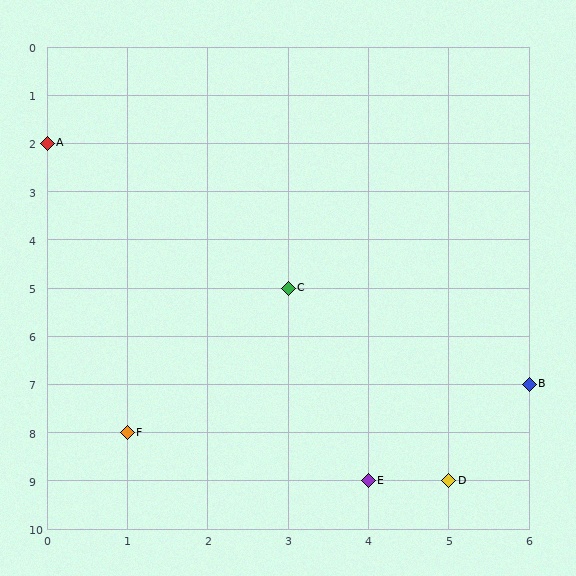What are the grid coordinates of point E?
Point E is at grid coordinates (4, 9).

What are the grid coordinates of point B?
Point B is at grid coordinates (6, 7).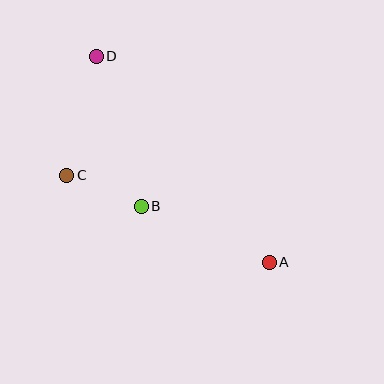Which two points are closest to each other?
Points B and C are closest to each other.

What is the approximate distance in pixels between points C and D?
The distance between C and D is approximately 122 pixels.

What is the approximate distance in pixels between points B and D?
The distance between B and D is approximately 156 pixels.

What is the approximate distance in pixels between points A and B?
The distance between A and B is approximately 140 pixels.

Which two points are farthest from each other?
Points A and D are farthest from each other.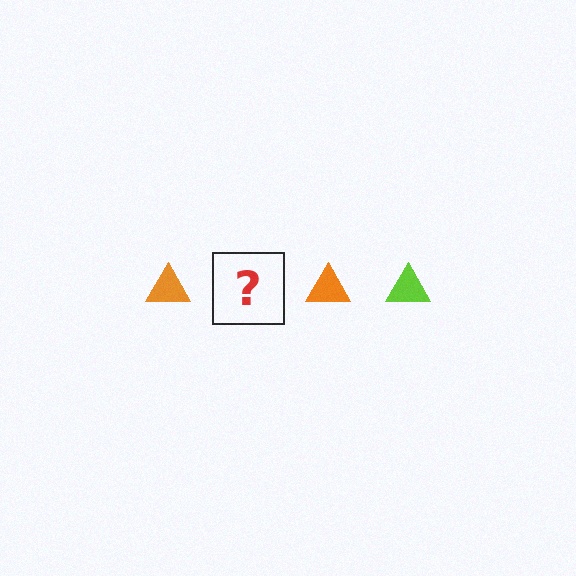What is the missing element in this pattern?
The missing element is a lime triangle.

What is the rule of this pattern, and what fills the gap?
The rule is that the pattern cycles through orange, lime triangles. The gap should be filled with a lime triangle.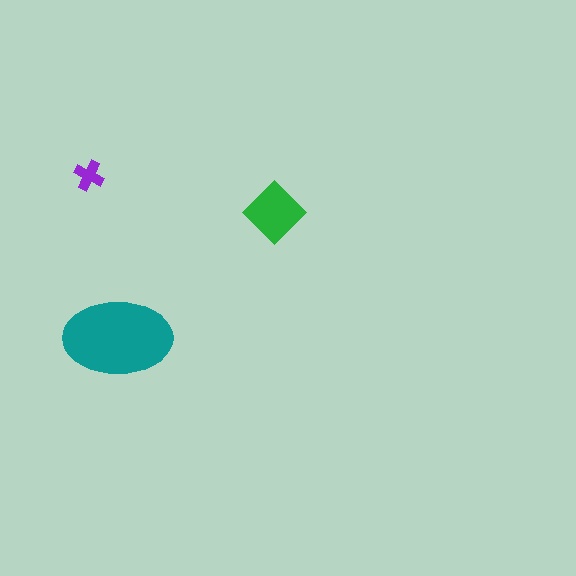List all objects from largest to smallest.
The teal ellipse, the green diamond, the purple cross.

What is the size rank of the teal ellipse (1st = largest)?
1st.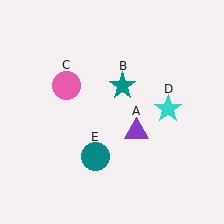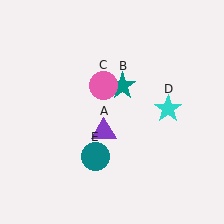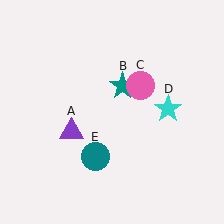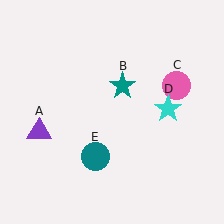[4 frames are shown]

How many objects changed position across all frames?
2 objects changed position: purple triangle (object A), pink circle (object C).